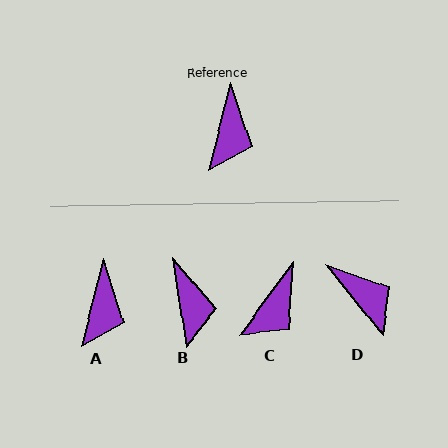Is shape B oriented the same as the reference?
No, it is off by about 22 degrees.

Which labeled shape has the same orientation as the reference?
A.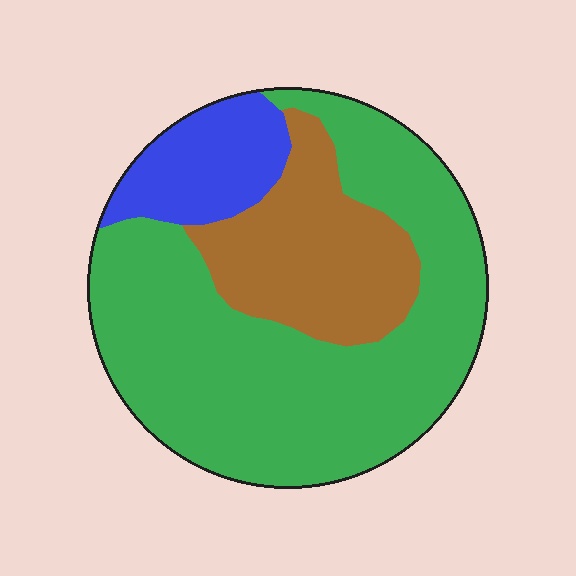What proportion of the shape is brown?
Brown takes up about one quarter (1/4) of the shape.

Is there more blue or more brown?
Brown.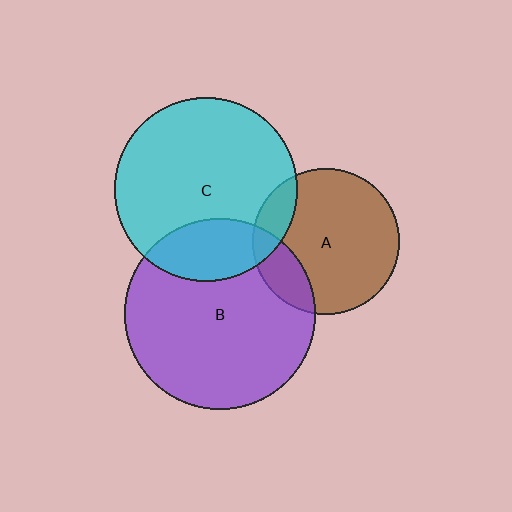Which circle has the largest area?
Circle B (purple).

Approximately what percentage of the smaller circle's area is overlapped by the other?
Approximately 15%.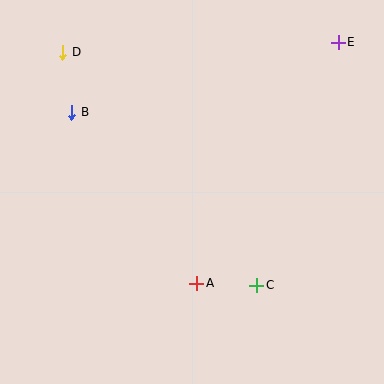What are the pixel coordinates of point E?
Point E is at (338, 42).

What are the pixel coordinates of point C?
Point C is at (257, 285).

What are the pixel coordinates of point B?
Point B is at (72, 112).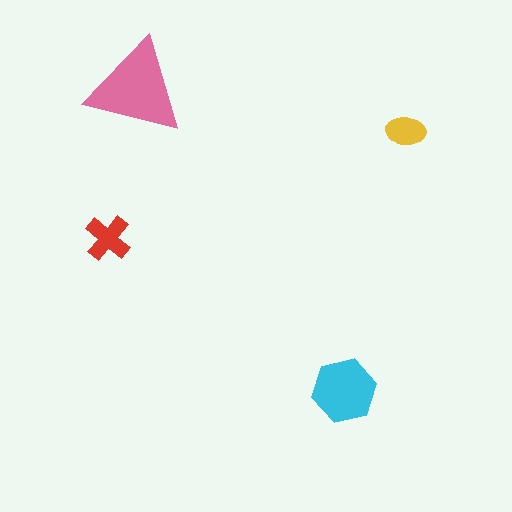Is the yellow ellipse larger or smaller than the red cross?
Smaller.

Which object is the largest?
The pink triangle.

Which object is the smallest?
The yellow ellipse.